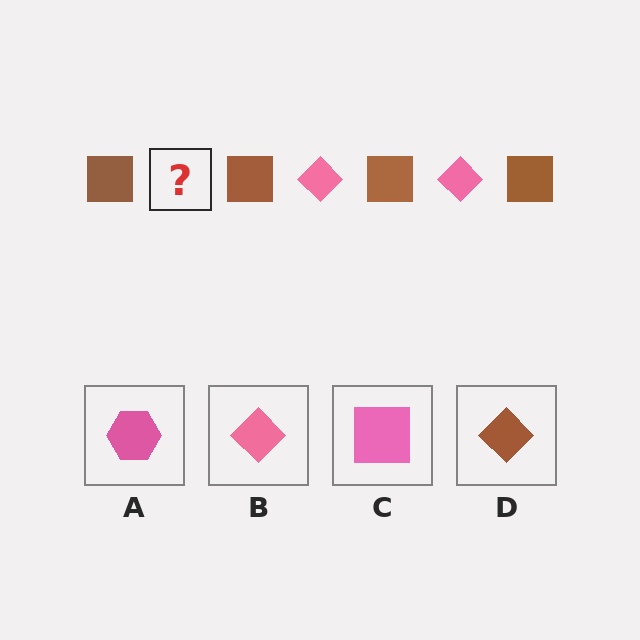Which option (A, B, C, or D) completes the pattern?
B.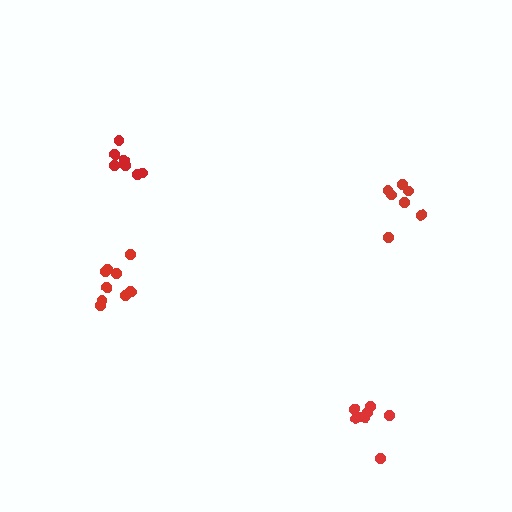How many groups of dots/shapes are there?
There are 4 groups.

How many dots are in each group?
Group 1: 7 dots, Group 2: 8 dots, Group 3: 9 dots, Group 4: 7 dots (31 total).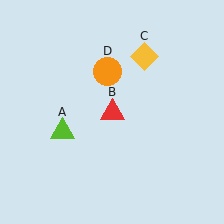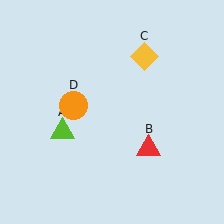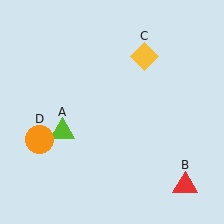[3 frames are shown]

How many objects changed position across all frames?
2 objects changed position: red triangle (object B), orange circle (object D).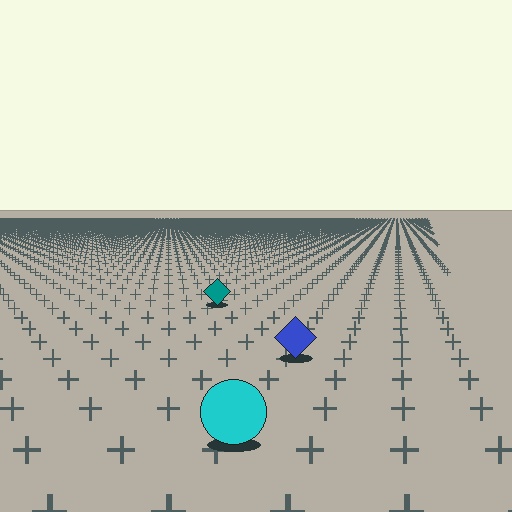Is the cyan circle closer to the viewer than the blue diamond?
Yes. The cyan circle is closer — you can tell from the texture gradient: the ground texture is coarser near it.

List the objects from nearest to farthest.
From nearest to farthest: the cyan circle, the blue diamond, the teal diamond.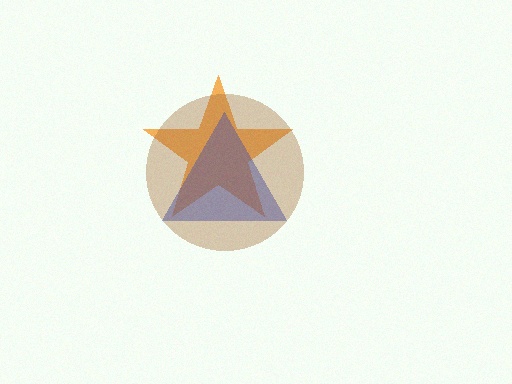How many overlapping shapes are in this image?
There are 3 overlapping shapes in the image.